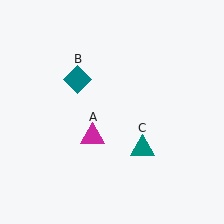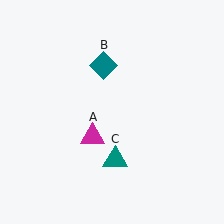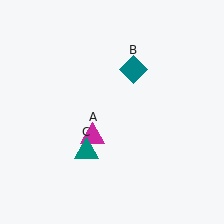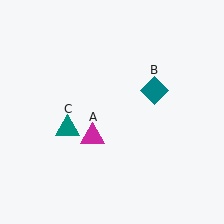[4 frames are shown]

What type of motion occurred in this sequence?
The teal diamond (object B), teal triangle (object C) rotated clockwise around the center of the scene.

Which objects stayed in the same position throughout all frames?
Magenta triangle (object A) remained stationary.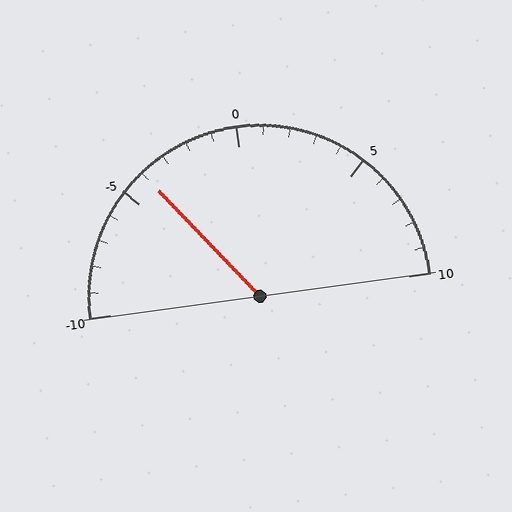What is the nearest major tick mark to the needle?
The nearest major tick mark is -5.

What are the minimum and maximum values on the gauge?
The gauge ranges from -10 to 10.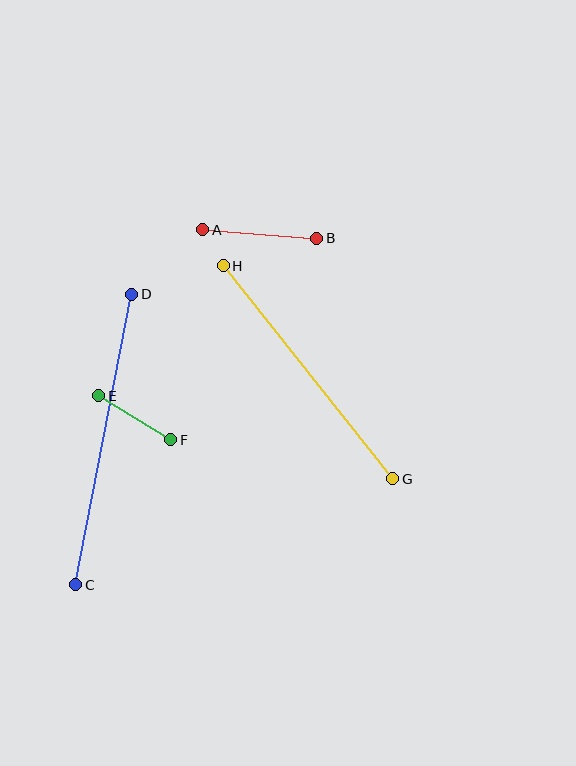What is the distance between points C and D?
The distance is approximately 296 pixels.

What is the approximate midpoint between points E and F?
The midpoint is at approximately (135, 418) pixels.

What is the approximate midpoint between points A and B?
The midpoint is at approximately (260, 234) pixels.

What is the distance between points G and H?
The distance is approximately 272 pixels.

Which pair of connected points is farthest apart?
Points C and D are farthest apart.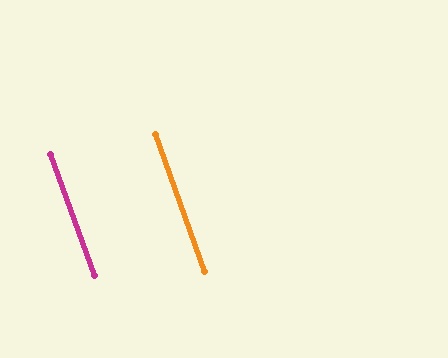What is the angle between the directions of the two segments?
Approximately 1 degree.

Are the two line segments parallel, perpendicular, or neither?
Parallel — their directions differ by only 0.8°.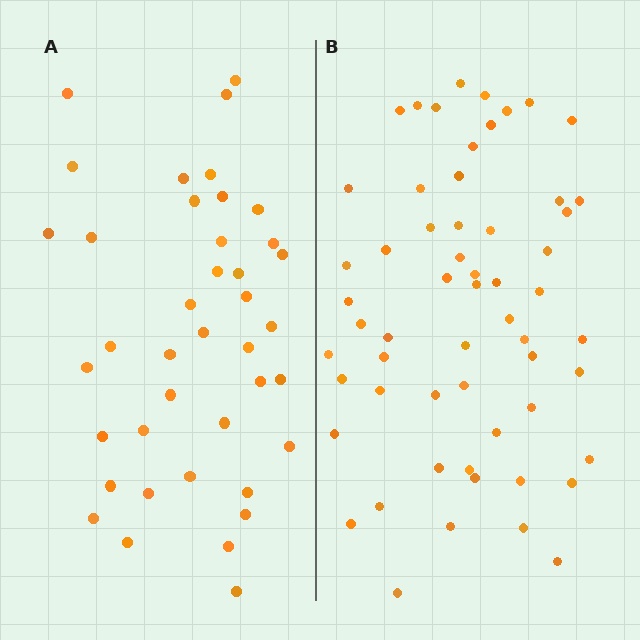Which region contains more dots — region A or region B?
Region B (the right region) has more dots.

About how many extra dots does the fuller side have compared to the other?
Region B has approximately 20 more dots than region A.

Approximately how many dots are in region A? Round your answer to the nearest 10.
About 40 dots.